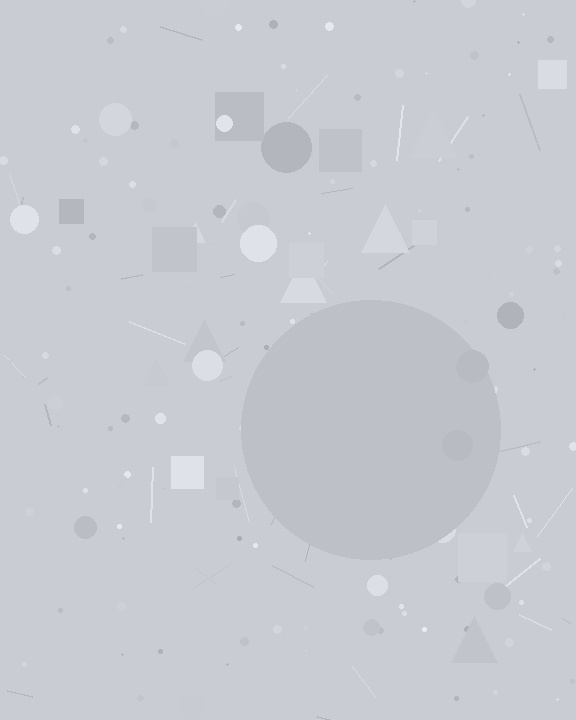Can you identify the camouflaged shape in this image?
The camouflaged shape is a circle.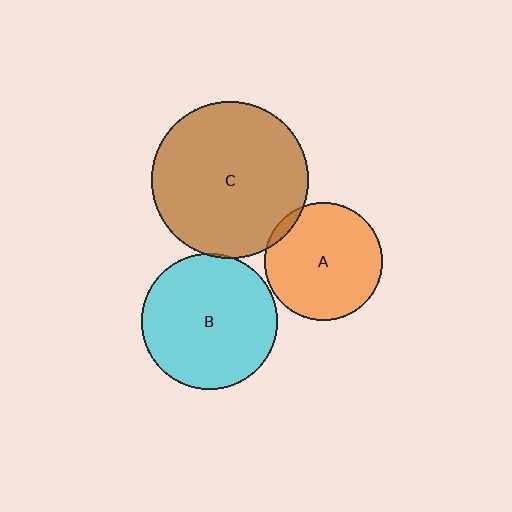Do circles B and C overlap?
Yes.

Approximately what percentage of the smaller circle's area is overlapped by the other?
Approximately 5%.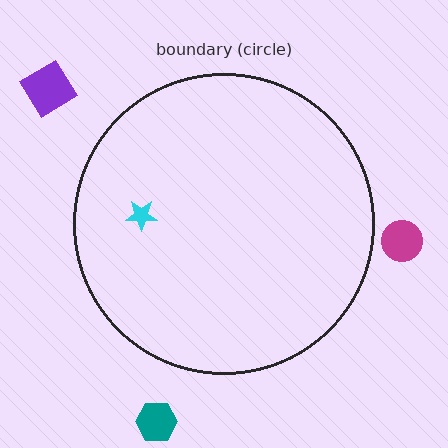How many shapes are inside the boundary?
1 inside, 3 outside.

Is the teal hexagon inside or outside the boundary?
Outside.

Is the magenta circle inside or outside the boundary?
Outside.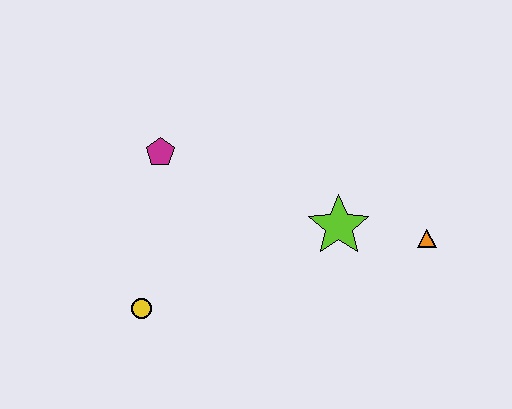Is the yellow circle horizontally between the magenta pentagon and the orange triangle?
No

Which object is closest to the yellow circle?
The magenta pentagon is closest to the yellow circle.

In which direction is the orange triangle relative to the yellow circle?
The orange triangle is to the right of the yellow circle.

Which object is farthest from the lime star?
The yellow circle is farthest from the lime star.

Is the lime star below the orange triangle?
No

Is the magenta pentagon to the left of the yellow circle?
No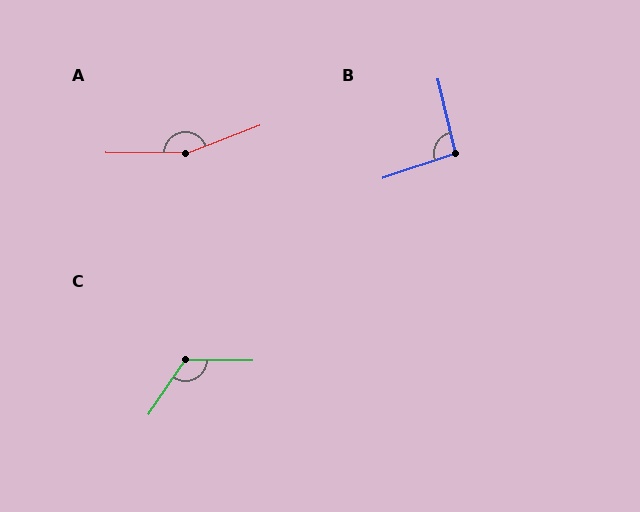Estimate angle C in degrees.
Approximately 123 degrees.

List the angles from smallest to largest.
B (95°), C (123°), A (159°).